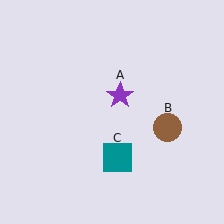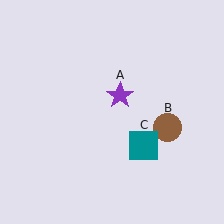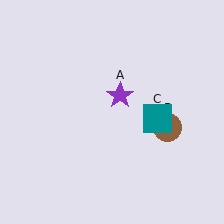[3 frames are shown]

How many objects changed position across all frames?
1 object changed position: teal square (object C).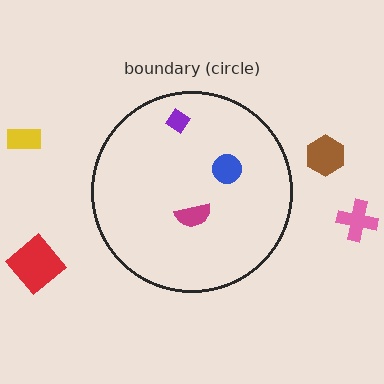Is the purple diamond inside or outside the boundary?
Inside.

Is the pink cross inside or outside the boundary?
Outside.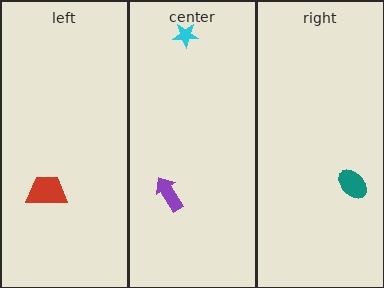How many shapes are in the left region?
1.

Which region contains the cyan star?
The center region.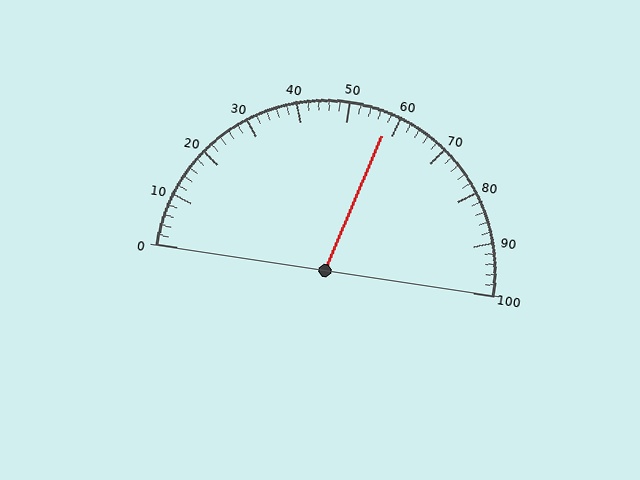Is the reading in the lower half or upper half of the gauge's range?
The reading is in the upper half of the range (0 to 100).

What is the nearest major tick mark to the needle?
The nearest major tick mark is 60.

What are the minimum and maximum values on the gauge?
The gauge ranges from 0 to 100.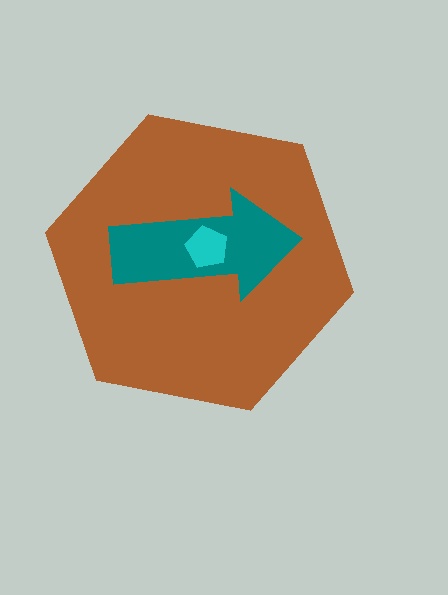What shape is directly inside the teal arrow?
The cyan pentagon.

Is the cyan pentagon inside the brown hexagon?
Yes.